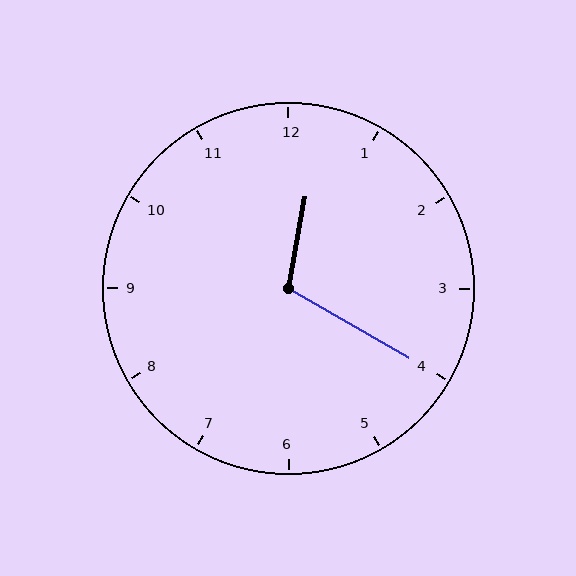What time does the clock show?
12:20.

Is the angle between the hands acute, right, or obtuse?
It is obtuse.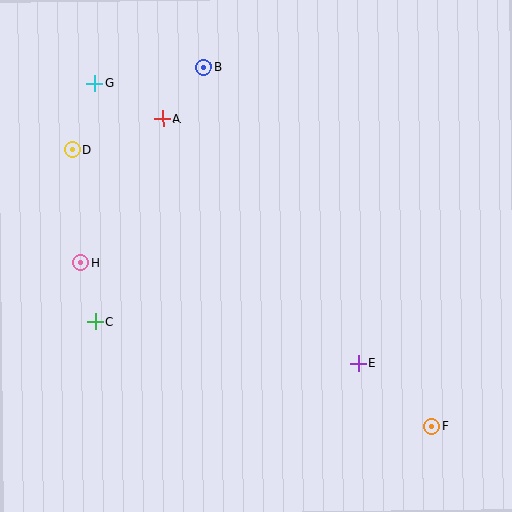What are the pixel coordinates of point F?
Point F is at (432, 426).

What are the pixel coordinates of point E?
Point E is at (358, 363).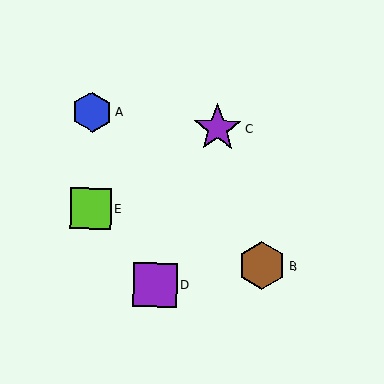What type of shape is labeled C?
Shape C is a purple star.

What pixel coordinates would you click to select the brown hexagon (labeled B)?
Click at (262, 266) to select the brown hexagon B.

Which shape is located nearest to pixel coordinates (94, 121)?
The blue hexagon (labeled A) at (92, 112) is nearest to that location.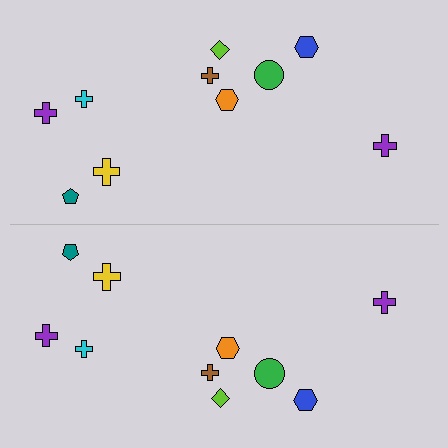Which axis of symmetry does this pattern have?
The pattern has a horizontal axis of symmetry running through the center of the image.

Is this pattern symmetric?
Yes, this pattern has bilateral (reflection) symmetry.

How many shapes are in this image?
There are 20 shapes in this image.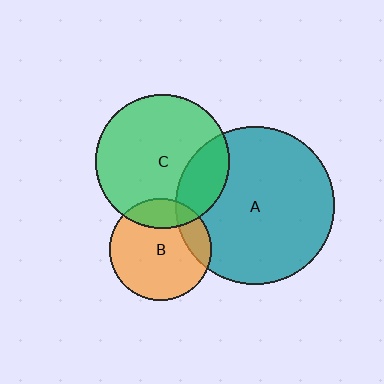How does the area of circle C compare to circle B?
Approximately 1.7 times.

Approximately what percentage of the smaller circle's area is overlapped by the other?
Approximately 25%.